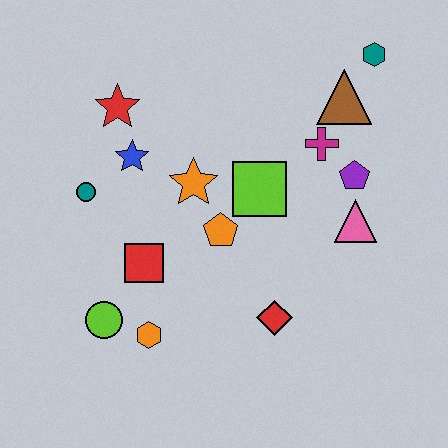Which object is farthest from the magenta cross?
The lime circle is farthest from the magenta cross.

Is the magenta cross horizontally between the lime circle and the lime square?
No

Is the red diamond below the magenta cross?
Yes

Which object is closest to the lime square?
The orange pentagon is closest to the lime square.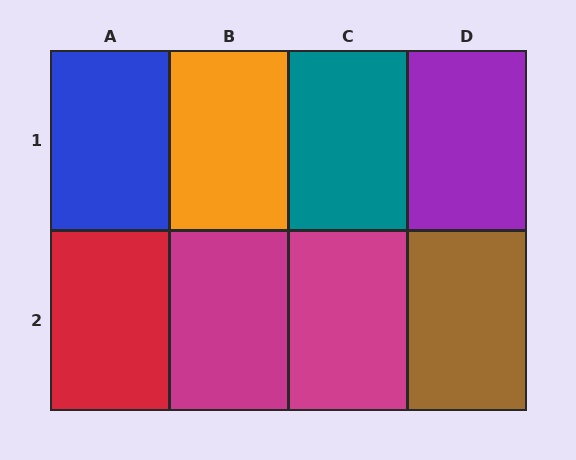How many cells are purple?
1 cell is purple.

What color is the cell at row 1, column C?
Teal.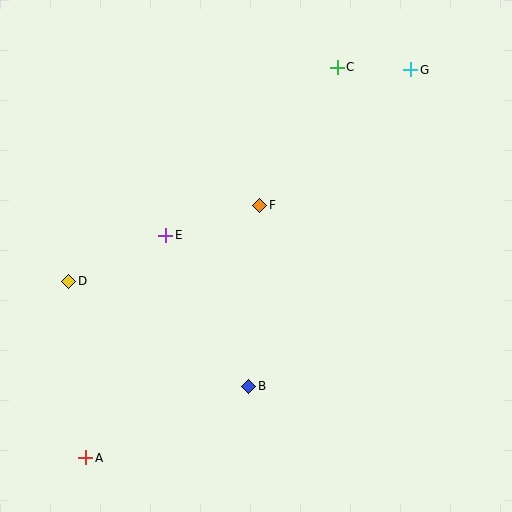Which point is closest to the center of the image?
Point F at (260, 205) is closest to the center.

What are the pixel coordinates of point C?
Point C is at (337, 67).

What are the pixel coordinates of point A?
Point A is at (86, 458).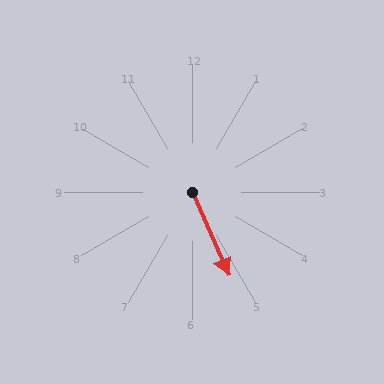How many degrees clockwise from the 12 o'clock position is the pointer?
Approximately 156 degrees.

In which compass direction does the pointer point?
Southeast.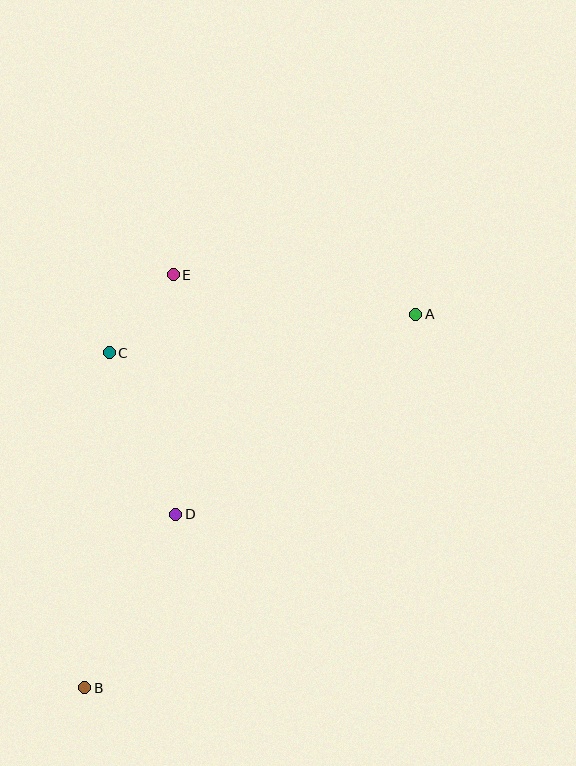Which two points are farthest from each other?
Points A and B are farthest from each other.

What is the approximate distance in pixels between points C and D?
The distance between C and D is approximately 175 pixels.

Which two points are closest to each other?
Points C and E are closest to each other.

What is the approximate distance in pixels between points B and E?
The distance between B and E is approximately 423 pixels.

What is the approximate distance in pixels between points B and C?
The distance between B and C is approximately 336 pixels.